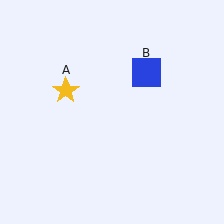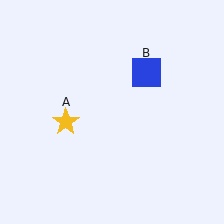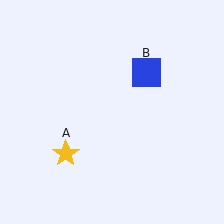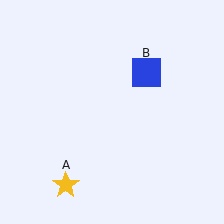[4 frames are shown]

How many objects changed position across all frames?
1 object changed position: yellow star (object A).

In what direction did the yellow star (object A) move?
The yellow star (object A) moved down.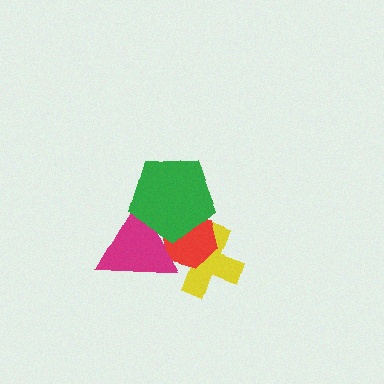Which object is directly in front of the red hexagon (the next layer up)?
The magenta triangle is directly in front of the red hexagon.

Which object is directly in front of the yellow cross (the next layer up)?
The red hexagon is directly in front of the yellow cross.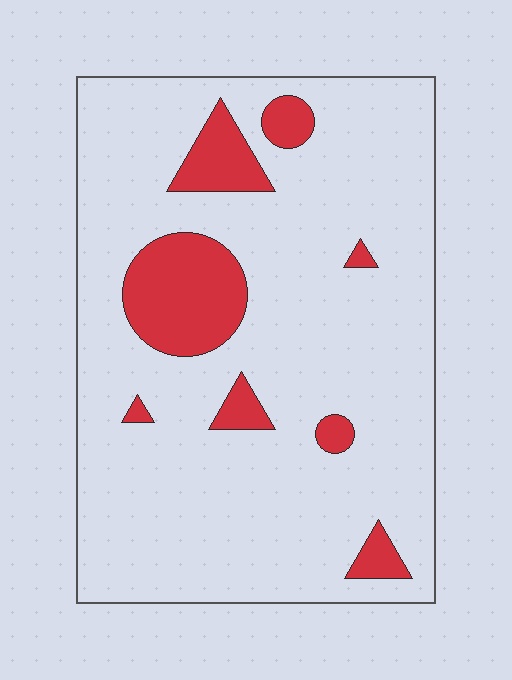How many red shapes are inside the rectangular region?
8.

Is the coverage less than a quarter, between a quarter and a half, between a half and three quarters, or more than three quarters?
Less than a quarter.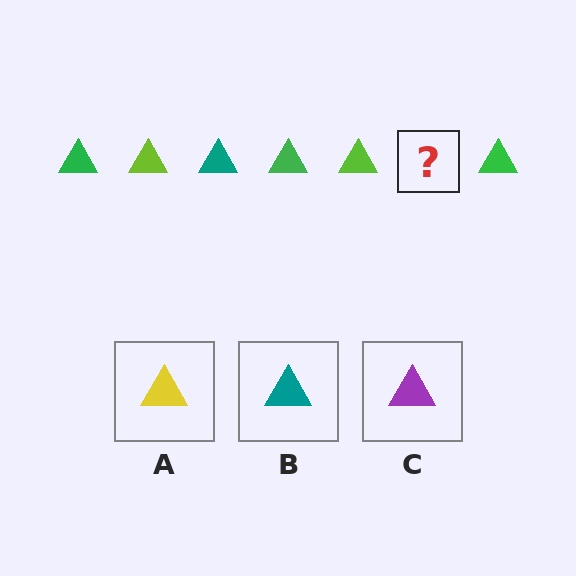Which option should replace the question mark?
Option B.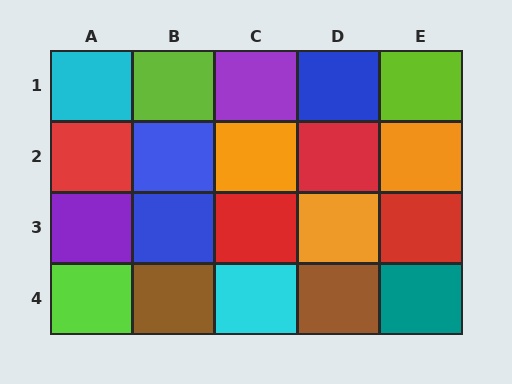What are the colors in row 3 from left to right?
Purple, blue, red, orange, red.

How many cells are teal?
1 cell is teal.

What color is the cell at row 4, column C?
Cyan.